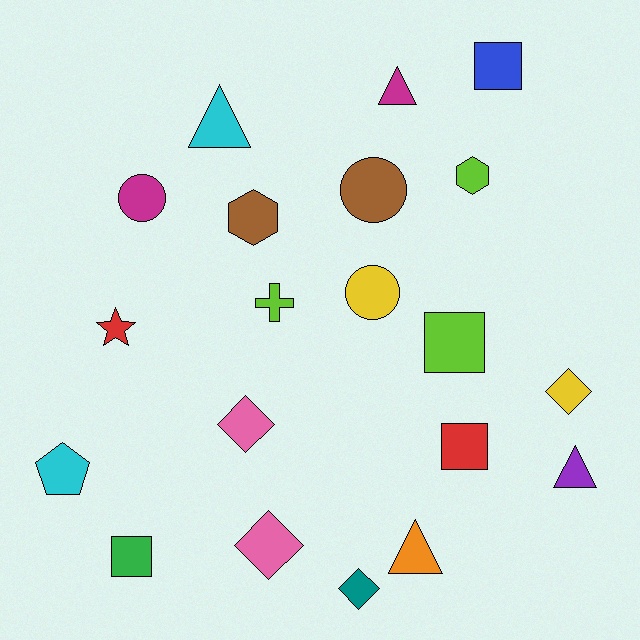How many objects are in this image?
There are 20 objects.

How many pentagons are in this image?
There is 1 pentagon.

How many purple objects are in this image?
There is 1 purple object.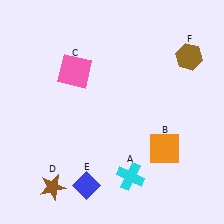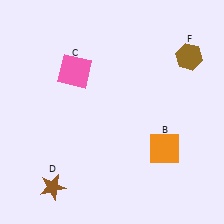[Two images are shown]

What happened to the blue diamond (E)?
The blue diamond (E) was removed in Image 2. It was in the bottom-left area of Image 1.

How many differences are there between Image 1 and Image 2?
There are 2 differences between the two images.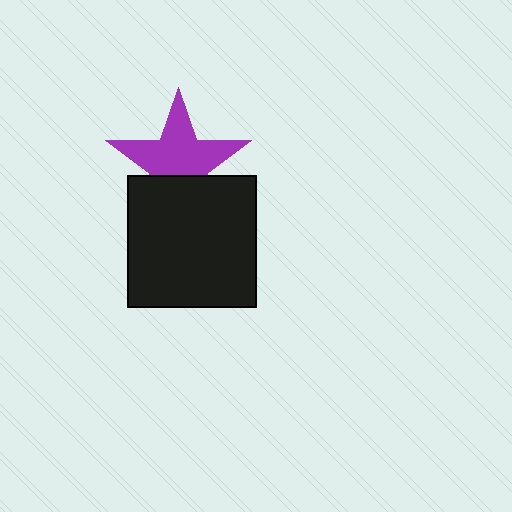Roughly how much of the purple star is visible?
Most of it is visible (roughly 66%).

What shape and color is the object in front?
The object in front is a black rectangle.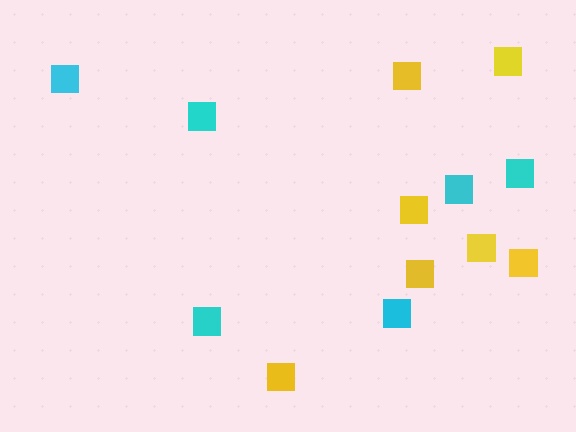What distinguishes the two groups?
There are 2 groups: one group of yellow squares (7) and one group of cyan squares (6).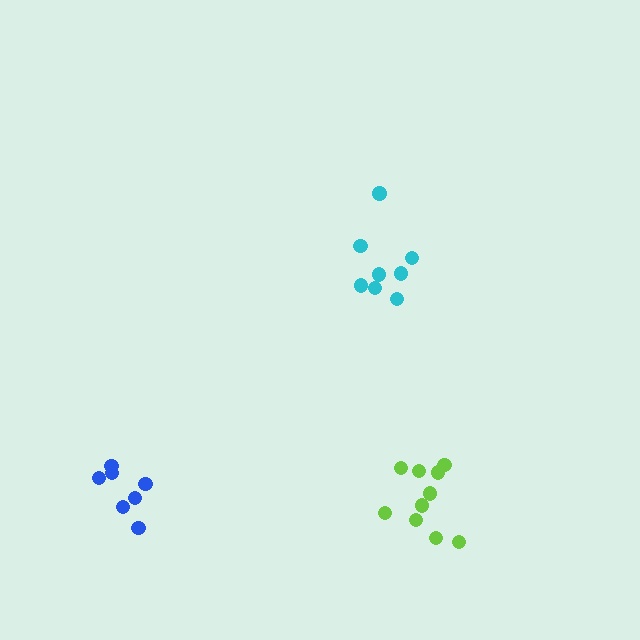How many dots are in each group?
Group 1: 8 dots, Group 2: 11 dots, Group 3: 7 dots (26 total).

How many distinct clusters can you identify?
There are 3 distinct clusters.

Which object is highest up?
The cyan cluster is topmost.